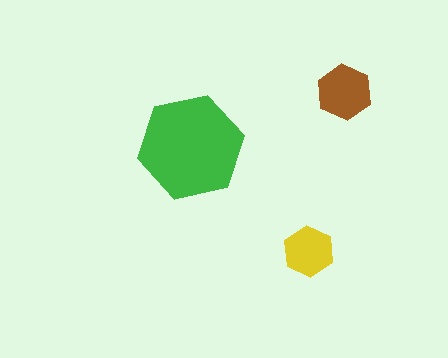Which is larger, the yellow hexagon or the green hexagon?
The green one.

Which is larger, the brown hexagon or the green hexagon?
The green one.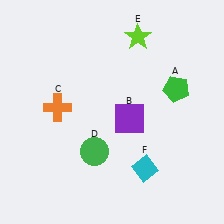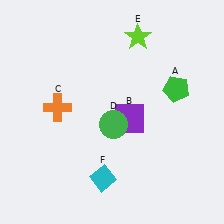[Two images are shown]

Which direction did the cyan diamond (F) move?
The cyan diamond (F) moved left.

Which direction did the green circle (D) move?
The green circle (D) moved up.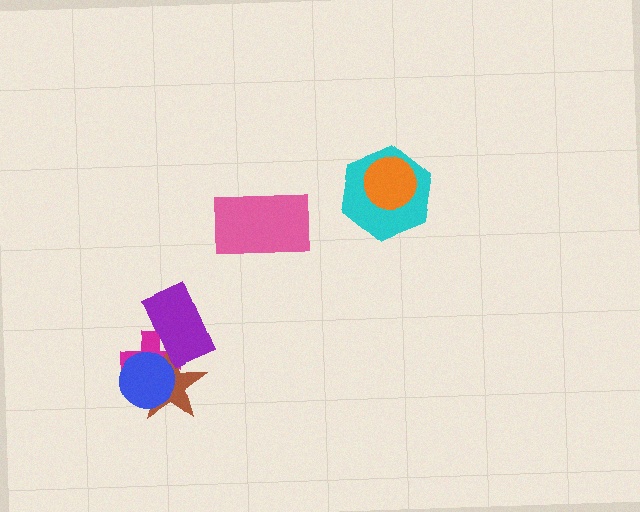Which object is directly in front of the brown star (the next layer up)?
The purple rectangle is directly in front of the brown star.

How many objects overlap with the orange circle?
1 object overlaps with the orange circle.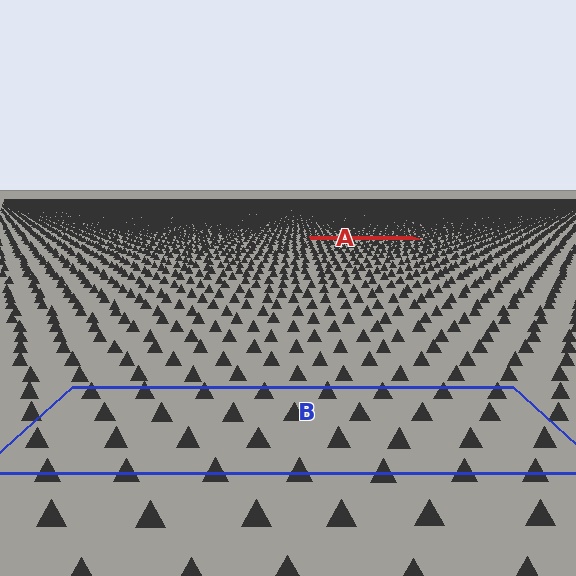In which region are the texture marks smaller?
The texture marks are smaller in region A, because it is farther away.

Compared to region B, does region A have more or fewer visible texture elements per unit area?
Region A has more texture elements per unit area — they are packed more densely because it is farther away.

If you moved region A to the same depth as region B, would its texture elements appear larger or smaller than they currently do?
They would appear larger. At a closer depth, the same texture elements are projected at a bigger on-screen size.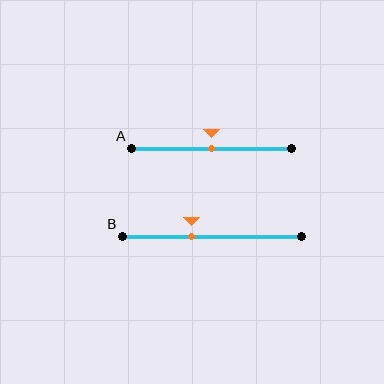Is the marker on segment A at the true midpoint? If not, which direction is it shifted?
Yes, the marker on segment A is at the true midpoint.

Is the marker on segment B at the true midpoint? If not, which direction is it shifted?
No, the marker on segment B is shifted to the left by about 11% of the segment length.